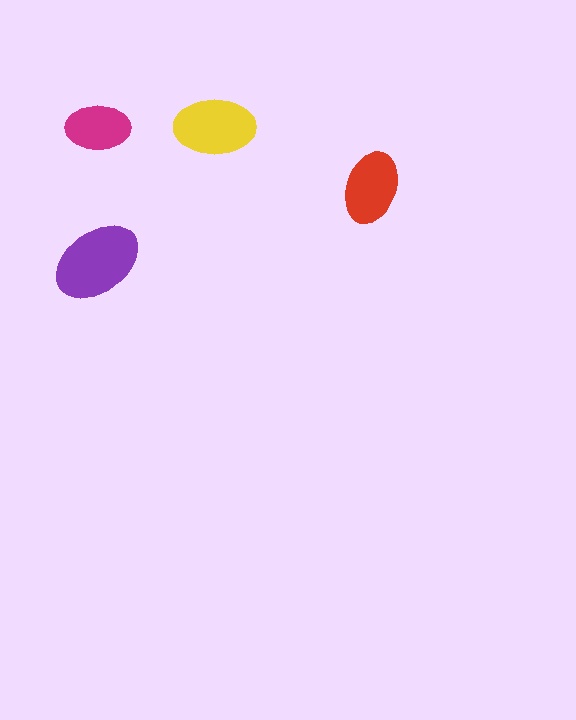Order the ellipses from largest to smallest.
the purple one, the yellow one, the red one, the magenta one.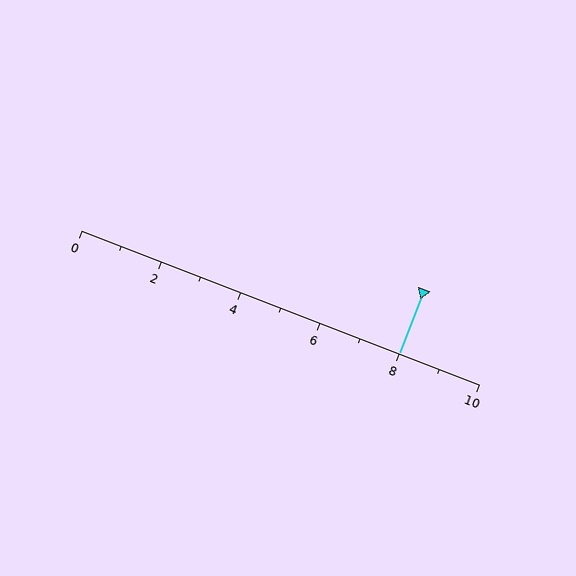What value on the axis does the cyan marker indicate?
The marker indicates approximately 8.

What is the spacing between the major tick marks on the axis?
The major ticks are spaced 2 apart.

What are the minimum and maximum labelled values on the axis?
The axis runs from 0 to 10.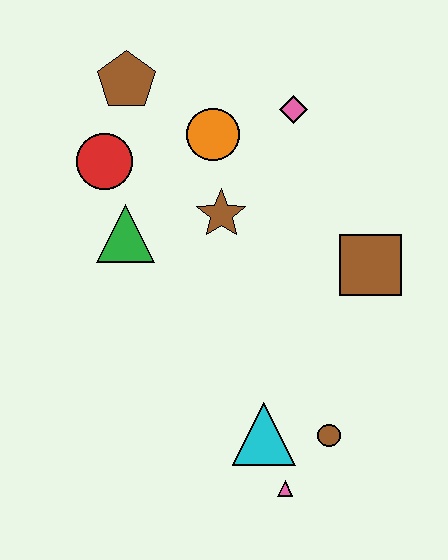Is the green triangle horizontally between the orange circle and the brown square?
No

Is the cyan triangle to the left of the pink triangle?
Yes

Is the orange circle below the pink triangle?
No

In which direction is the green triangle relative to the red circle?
The green triangle is below the red circle.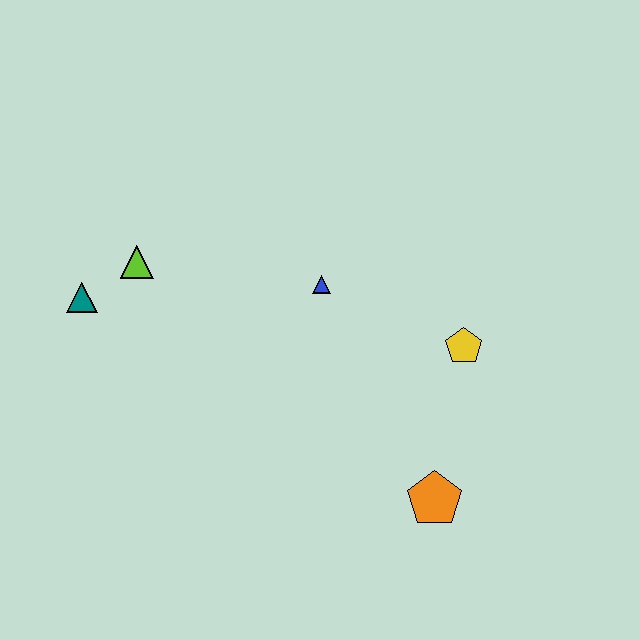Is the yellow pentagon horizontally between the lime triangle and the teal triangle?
No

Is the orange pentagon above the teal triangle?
No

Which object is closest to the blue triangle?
The yellow pentagon is closest to the blue triangle.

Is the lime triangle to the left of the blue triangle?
Yes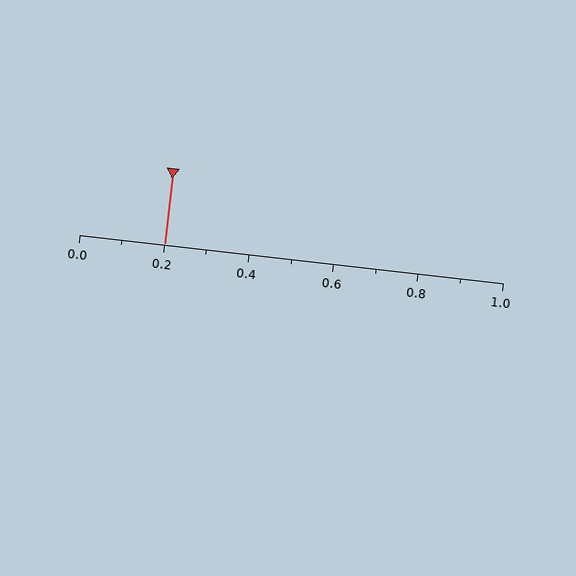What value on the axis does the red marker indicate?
The marker indicates approximately 0.2.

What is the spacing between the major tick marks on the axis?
The major ticks are spaced 0.2 apart.